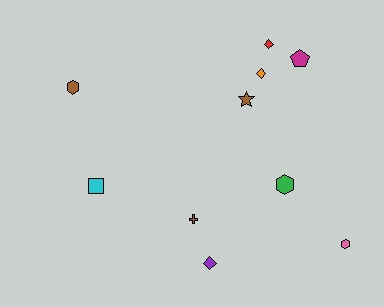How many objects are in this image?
There are 10 objects.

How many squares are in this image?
There is 1 square.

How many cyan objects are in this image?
There is 1 cyan object.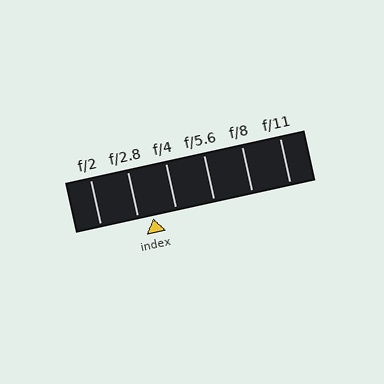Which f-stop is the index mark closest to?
The index mark is closest to f/2.8.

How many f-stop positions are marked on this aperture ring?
There are 6 f-stop positions marked.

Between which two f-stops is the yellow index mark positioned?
The index mark is between f/2.8 and f/4.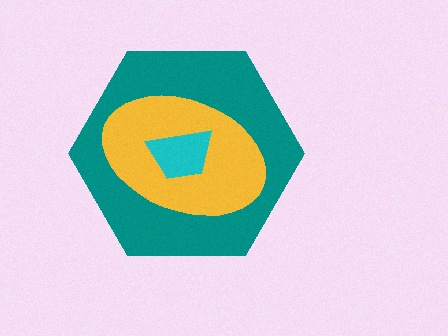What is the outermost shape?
The teal hexagon.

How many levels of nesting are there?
3.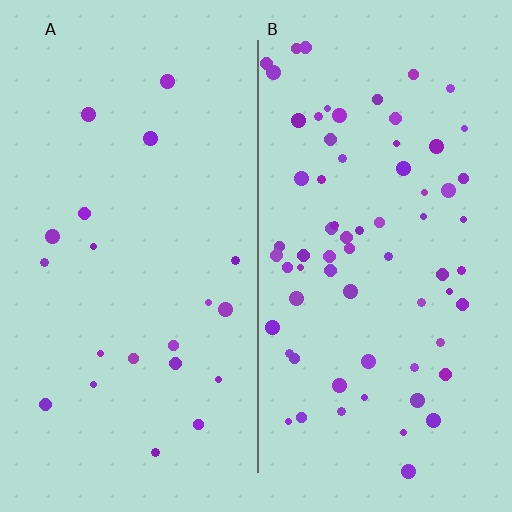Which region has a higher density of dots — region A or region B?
B (the right).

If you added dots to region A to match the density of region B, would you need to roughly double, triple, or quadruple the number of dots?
Approximately triple.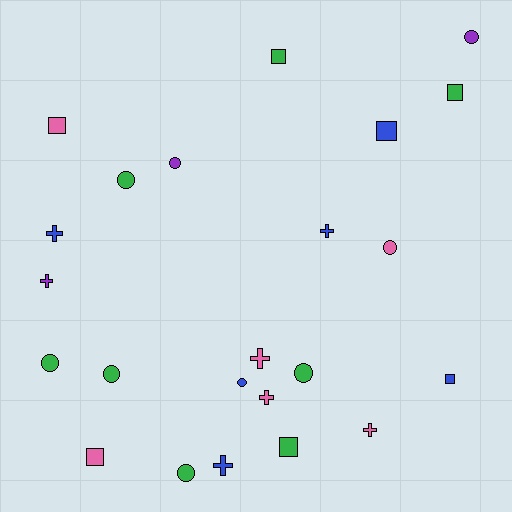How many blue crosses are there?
There are 3 blue crosses.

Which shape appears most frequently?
Circle, with 9 objects.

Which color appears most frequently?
Green, with 8 objects.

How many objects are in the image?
There are 23 objects.